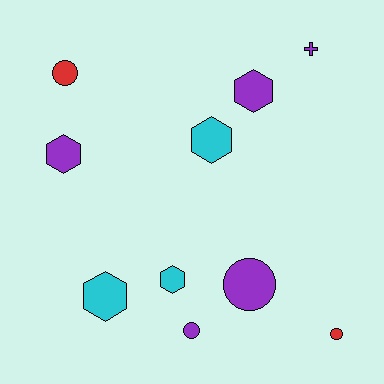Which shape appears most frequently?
Hexagon, with 5 objects.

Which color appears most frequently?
Purple, with 5 objects.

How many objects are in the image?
There are 10 objects.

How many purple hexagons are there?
There are 2 purple hexagons.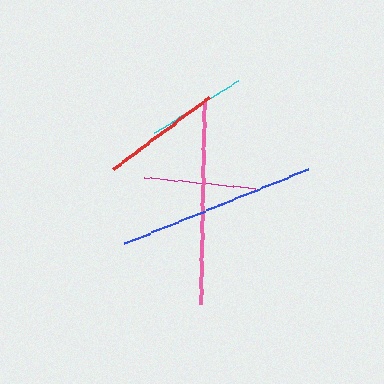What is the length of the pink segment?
The pink segment is approximately 204 pixels long.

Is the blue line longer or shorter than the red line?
The blue line is longer than the red line.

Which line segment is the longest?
The pink line is the longest at approximately 204 pixels.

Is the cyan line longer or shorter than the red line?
The red line is longer than the cyan line.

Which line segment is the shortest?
The cyan line is the shortest at approximately 99 pixels.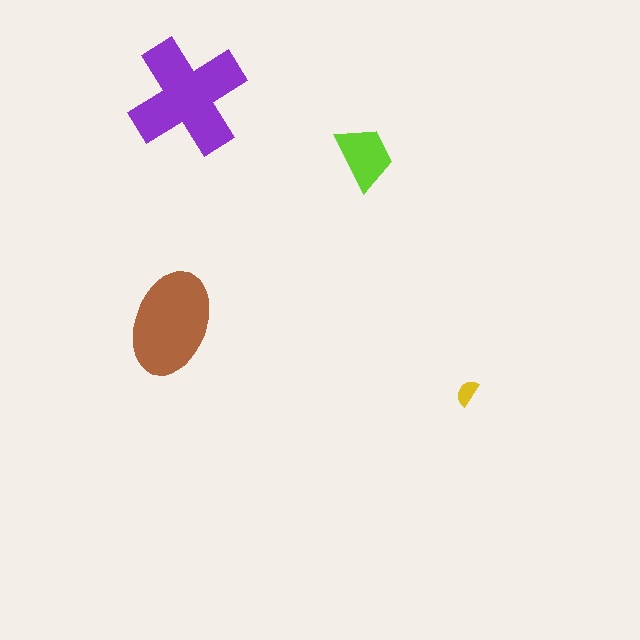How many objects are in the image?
There are 4 objects in the image.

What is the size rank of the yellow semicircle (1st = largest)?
4th.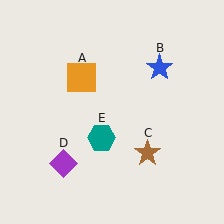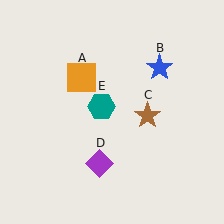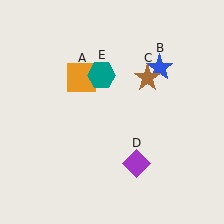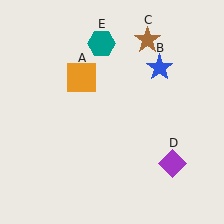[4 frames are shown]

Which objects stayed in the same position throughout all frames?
Orange square (object A) and blue star (object B) remained stationary.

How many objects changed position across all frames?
3 objects changed position: brown star (object C), purple diamond (object D), teal hexagon (object E).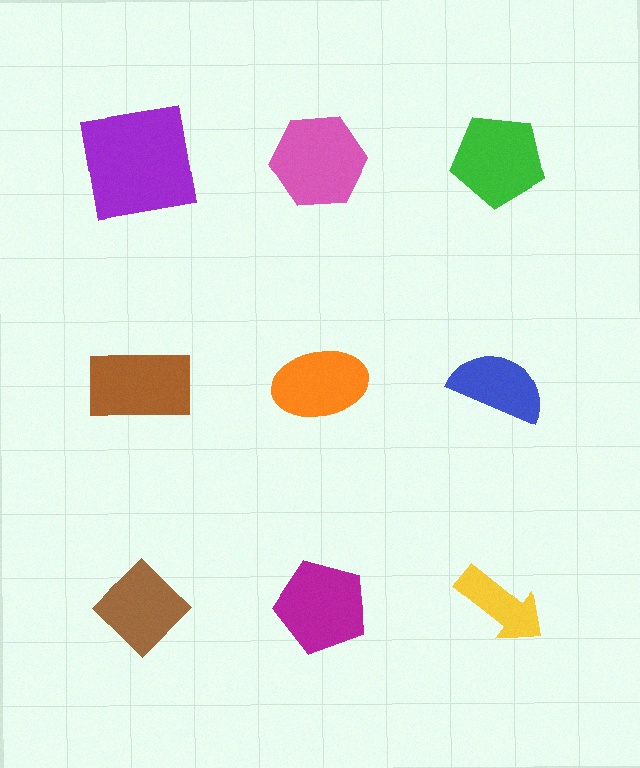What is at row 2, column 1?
A brown rectangle.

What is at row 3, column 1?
A brown diamond.